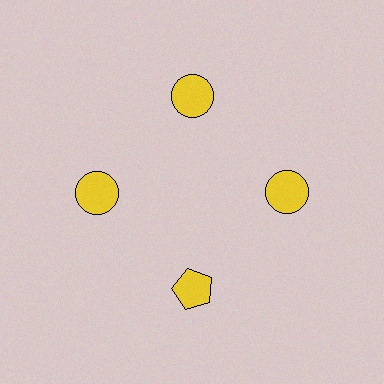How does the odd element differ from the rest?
It has a different shape: pentagon instead of circle.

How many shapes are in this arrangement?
There are 4 shapes arranged in a ring pattern.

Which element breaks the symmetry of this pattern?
The yellow pentagon at roughly the 6 o'clock position breaks the symmetry. All other shapes are yellow circles.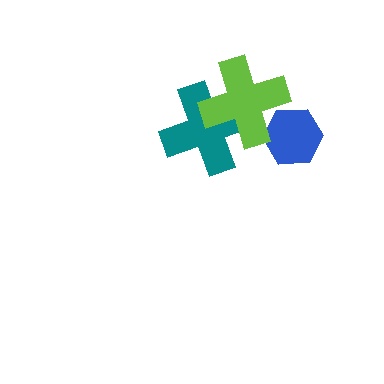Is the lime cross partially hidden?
No, no other shape covers it.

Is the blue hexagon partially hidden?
Yes, it is partially covered by another shape.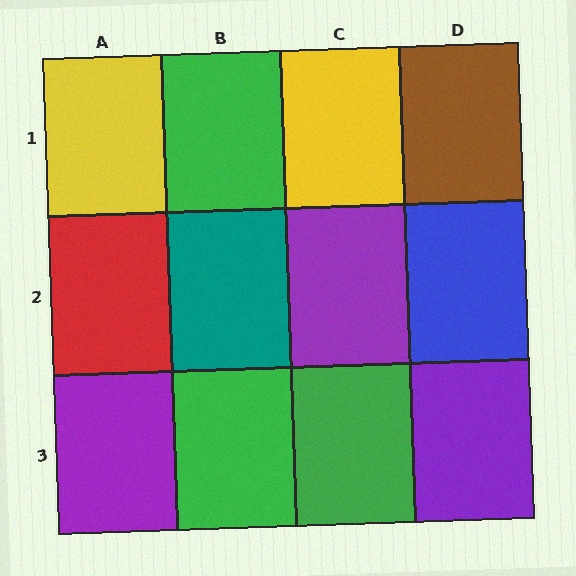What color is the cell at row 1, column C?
Yellow.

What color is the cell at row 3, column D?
Purple.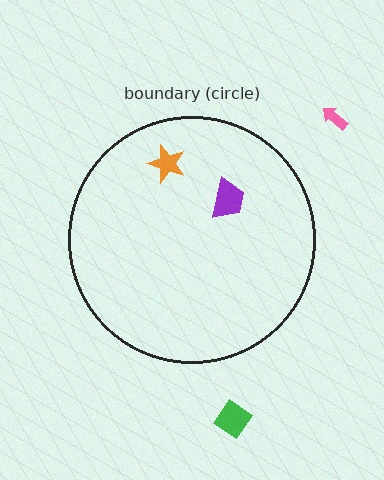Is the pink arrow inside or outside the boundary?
Outside.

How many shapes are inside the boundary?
2 inside, 2 outside.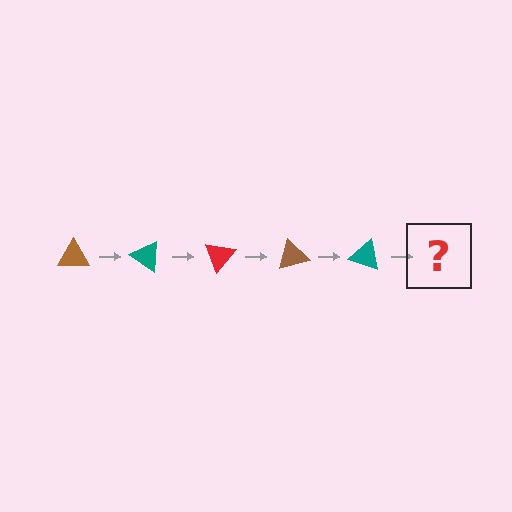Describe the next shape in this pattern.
It should be a red triangle, rotated 175 degrees from the start.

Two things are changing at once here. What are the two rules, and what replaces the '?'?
The two rules are that it rotates 35 degrees each step and the color cycles through brown, teal, and red. The '?' should be a red triangle, rotated 175 degrees from the start.